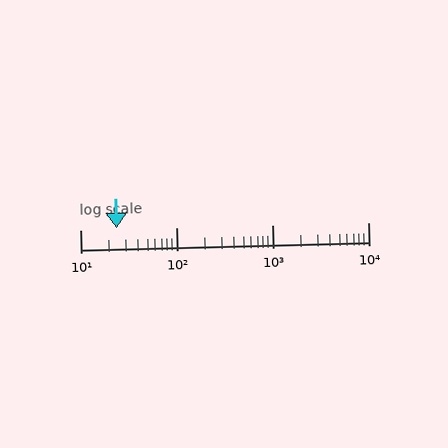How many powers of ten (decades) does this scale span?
The scale spans 3 decades, from 10 to 10000.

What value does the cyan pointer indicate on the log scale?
The pointer indicates approximately 24.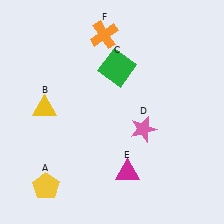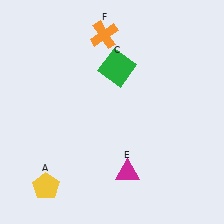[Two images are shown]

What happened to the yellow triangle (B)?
The yellow triangle (B) was removed in Image 2. It was in the top-left area of Image 1.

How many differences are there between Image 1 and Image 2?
There are 2 differences between the two images.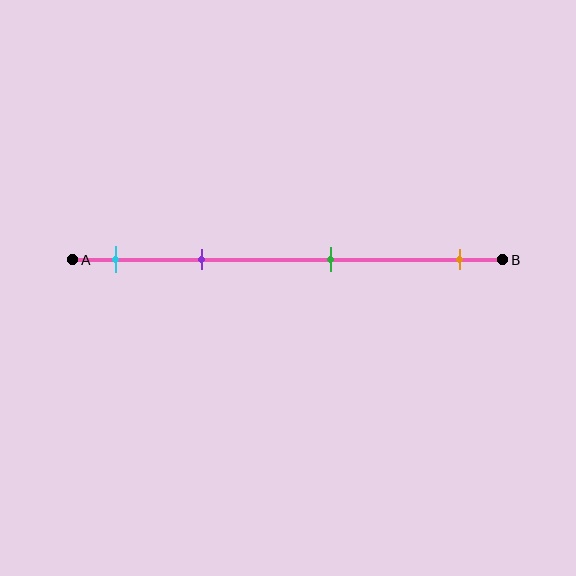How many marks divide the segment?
There are 4 marks dividing the segment.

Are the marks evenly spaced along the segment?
No, the marks are not evenly spaced.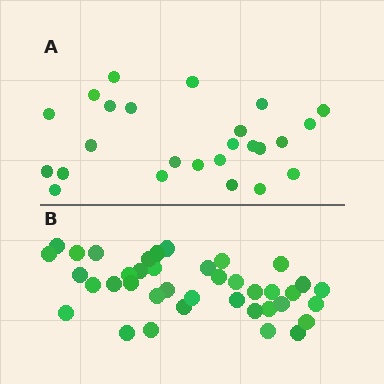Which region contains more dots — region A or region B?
Region B (the bottom region) has more dots.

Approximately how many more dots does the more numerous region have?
Region B has approximately 15 more dots than region A.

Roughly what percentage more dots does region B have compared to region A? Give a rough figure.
About 55% more.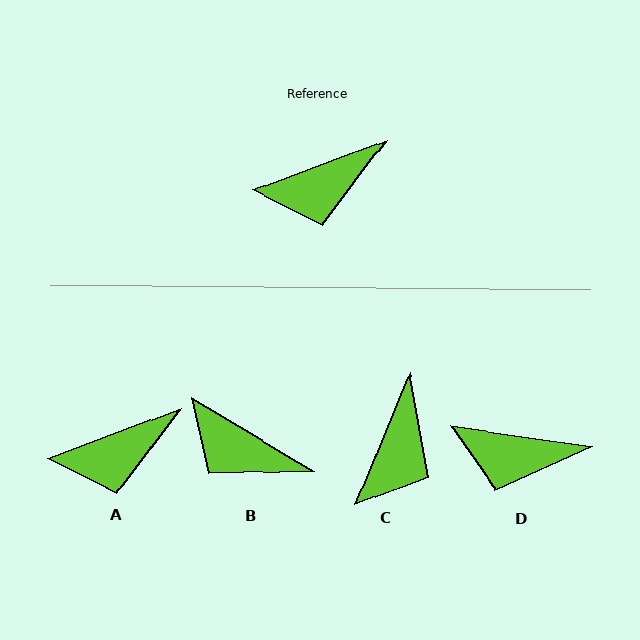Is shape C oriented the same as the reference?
No, it is off by about 47 degrees.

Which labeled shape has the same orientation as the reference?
A.